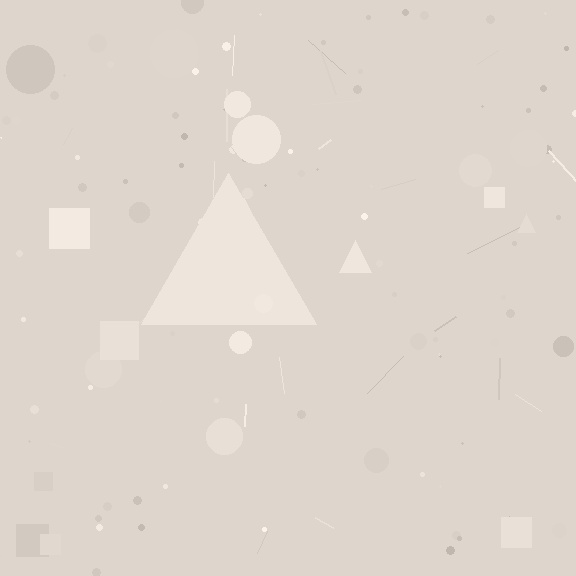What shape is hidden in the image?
A triangle is hidden in the image.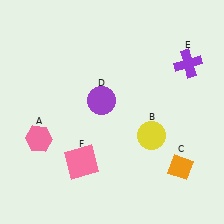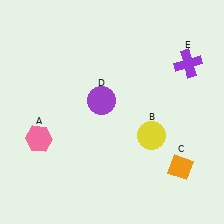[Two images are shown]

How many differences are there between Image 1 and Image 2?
There is 1 difference between the two images.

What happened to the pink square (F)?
The pink square (F) was removed in Image 2. It was in the bottom-left area of Image 1.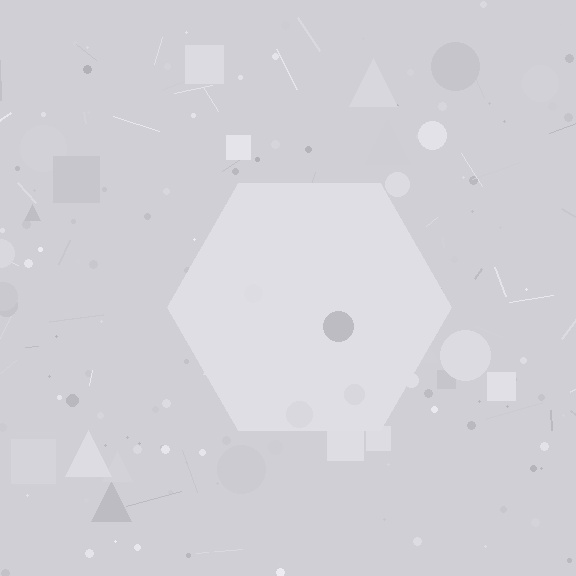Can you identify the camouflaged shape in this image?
The camouflaged shape is a hexagon.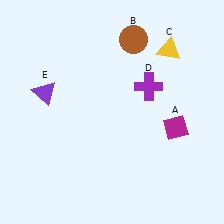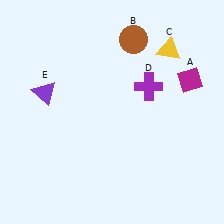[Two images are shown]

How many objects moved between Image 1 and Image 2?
1 object moved between the two images.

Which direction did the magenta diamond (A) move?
The magenta diamond (A) moved up.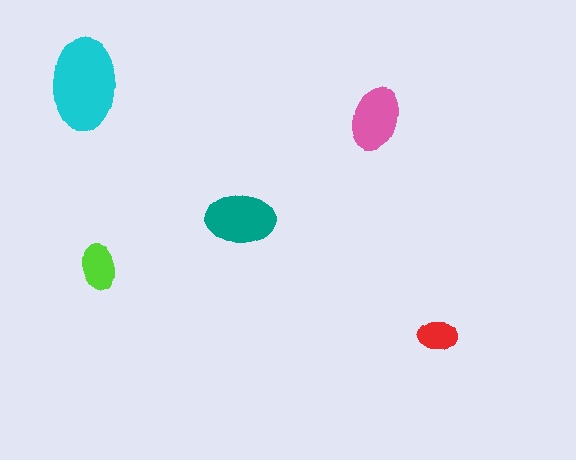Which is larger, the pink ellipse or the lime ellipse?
The pink one.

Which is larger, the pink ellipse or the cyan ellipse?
The cyan one.